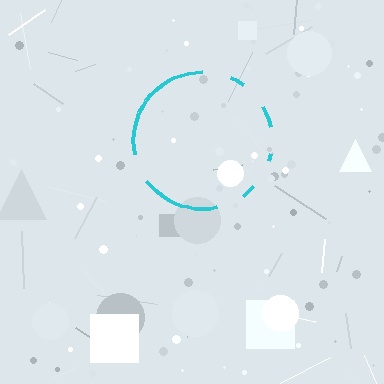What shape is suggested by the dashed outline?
The dashed outline suggests a circle.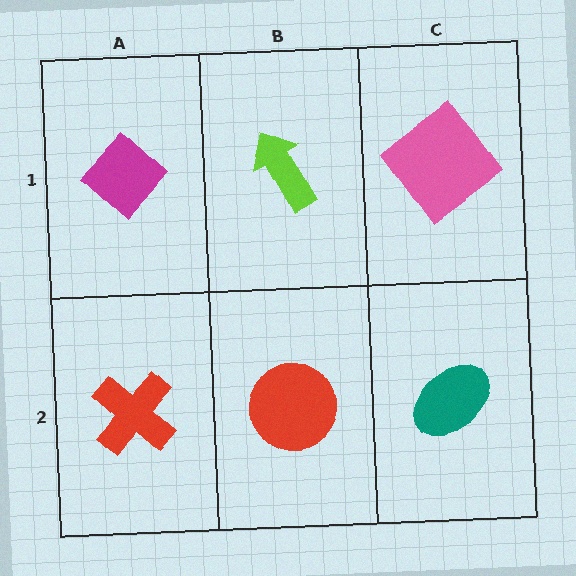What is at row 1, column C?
A pink diamond.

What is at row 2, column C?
A teal ellipse.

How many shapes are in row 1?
3 shapes.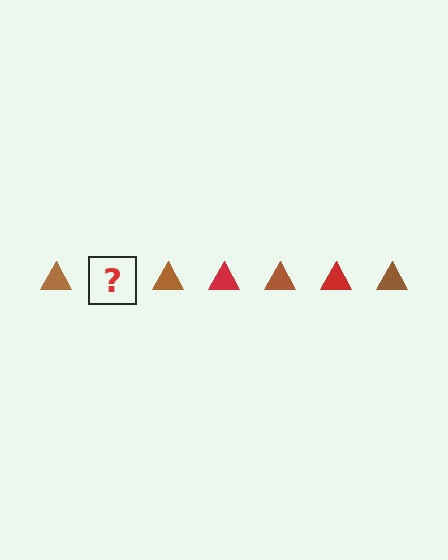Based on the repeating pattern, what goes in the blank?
The blank should be a red triangle.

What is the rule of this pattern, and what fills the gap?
The rule is that the pattern cycles through brown, red triangles. The gap should be filled with a red triangle.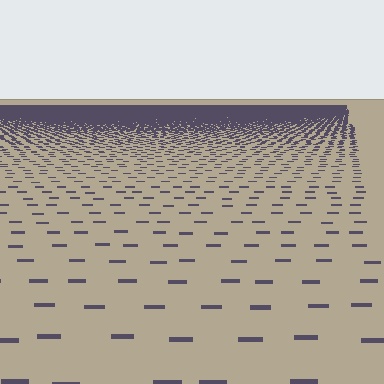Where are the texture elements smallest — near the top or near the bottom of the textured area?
Near the top.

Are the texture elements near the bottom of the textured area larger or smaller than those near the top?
Larger. Near the bottom, elements are closer to the viewer and appear at a bigger on-screen size.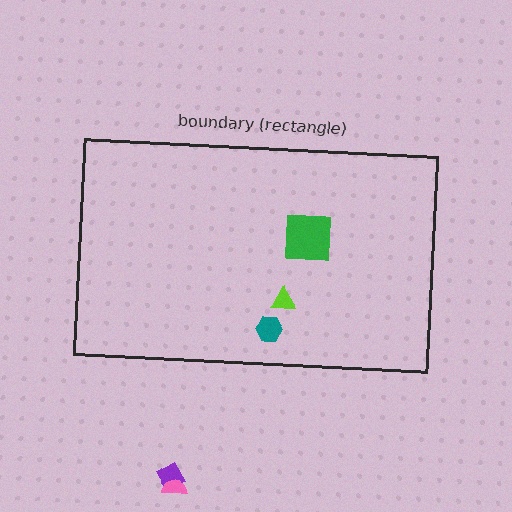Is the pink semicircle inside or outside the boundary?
Outside.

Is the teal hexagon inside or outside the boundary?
Inside.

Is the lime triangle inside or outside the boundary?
Inside.